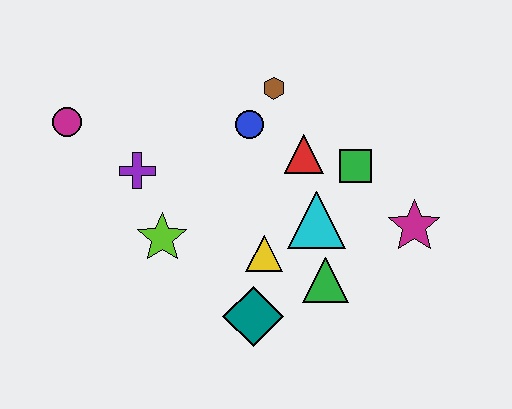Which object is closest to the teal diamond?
The yellow triangle is closest to the teal diamond.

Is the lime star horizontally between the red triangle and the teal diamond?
No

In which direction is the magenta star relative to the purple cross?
The magenta star is to the right of the purple cross.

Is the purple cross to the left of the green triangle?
Yes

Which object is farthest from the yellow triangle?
The magenta circle is farthest from the yellow triangle.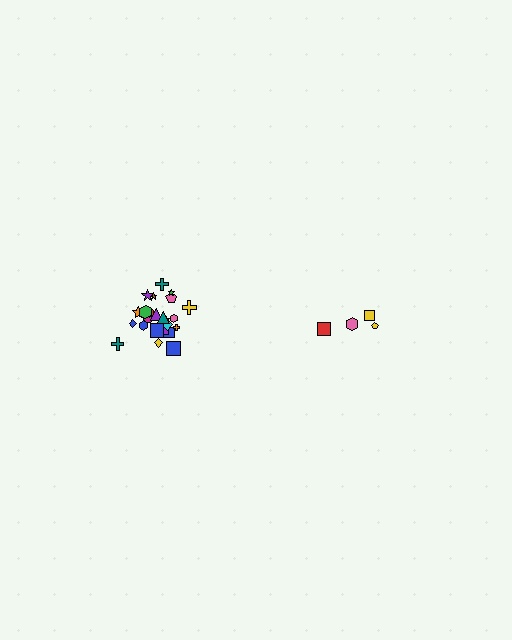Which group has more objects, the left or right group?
The left group.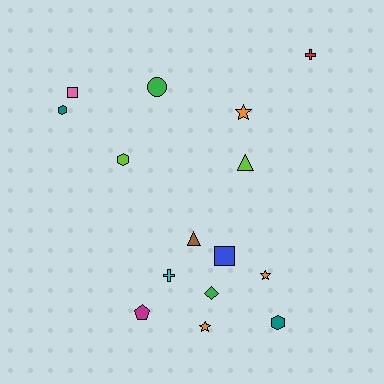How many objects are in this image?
There are 15 objects.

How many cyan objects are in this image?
There is 1 cyan object.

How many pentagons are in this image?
There is 1 pentagon.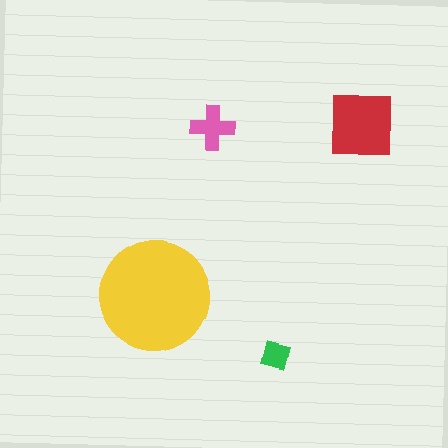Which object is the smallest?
The green square.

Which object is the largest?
The yellow circle.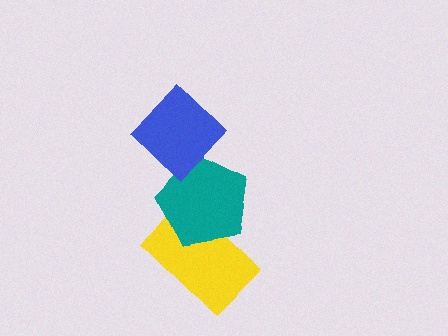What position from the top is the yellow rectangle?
The yellow rectangle is 3rd from the top.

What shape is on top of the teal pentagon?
The blue diamond is on top of the teal pentagon.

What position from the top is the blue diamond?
The blue diamond is 1st from the top.